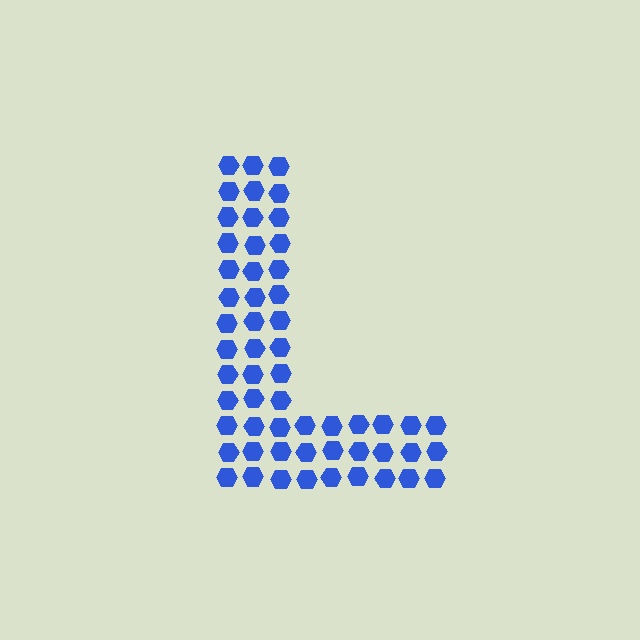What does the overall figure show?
The overall figure shows the letter L.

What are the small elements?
The small elements are hexagons.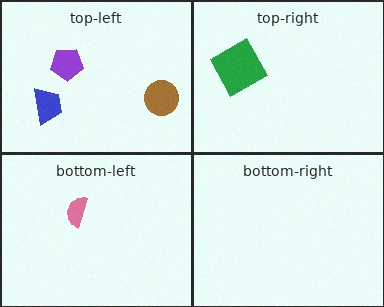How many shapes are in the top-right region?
1.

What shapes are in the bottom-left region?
The pink semicircle.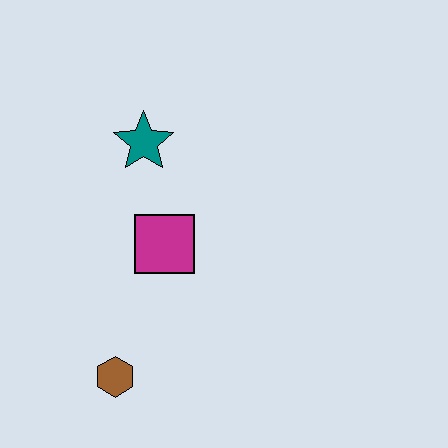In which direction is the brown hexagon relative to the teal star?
The brown hexagon is below the teal star.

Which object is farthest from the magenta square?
The brown hexagon is farthest from the magenta square.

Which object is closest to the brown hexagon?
The magenta square is closest to the brown hexagon.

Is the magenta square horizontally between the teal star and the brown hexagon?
No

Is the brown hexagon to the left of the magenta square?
Yes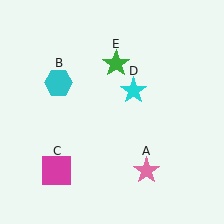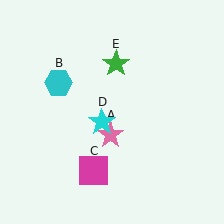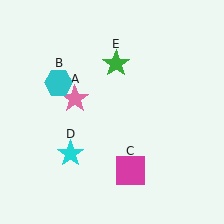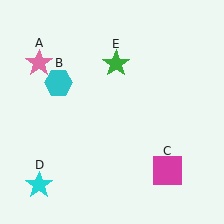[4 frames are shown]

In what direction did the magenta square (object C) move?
The magenta square (object C) moved right.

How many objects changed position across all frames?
3 objects changed position: pink star (object A), magenta square (object C), cyan star (object D).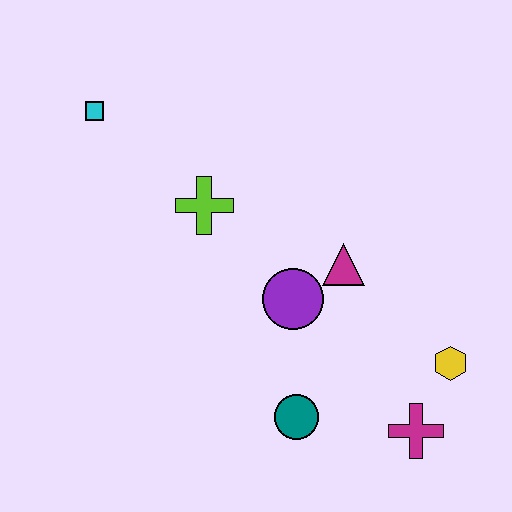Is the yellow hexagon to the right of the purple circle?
Yes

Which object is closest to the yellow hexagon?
The magenta cross is closest to the yellow hexagon.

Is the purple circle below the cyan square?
Yes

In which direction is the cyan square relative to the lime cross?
The cyan square is to the left of the lime cross.